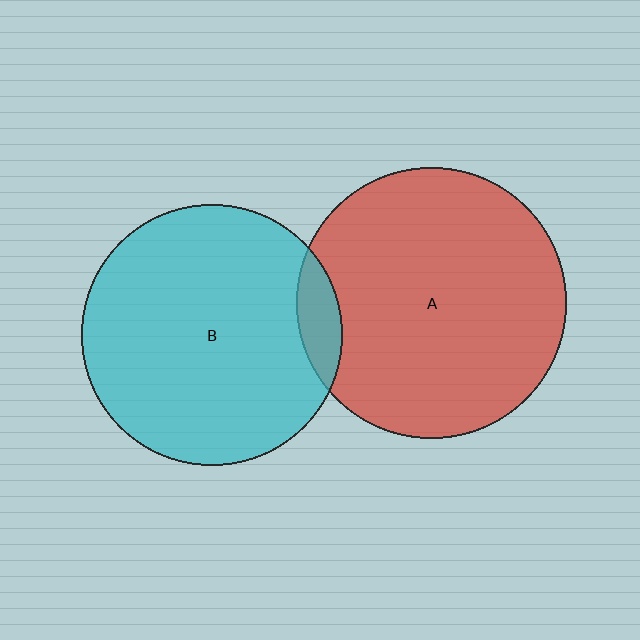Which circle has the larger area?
Circle A (red).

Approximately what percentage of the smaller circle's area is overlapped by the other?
Approximately 10%.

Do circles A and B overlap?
Yes.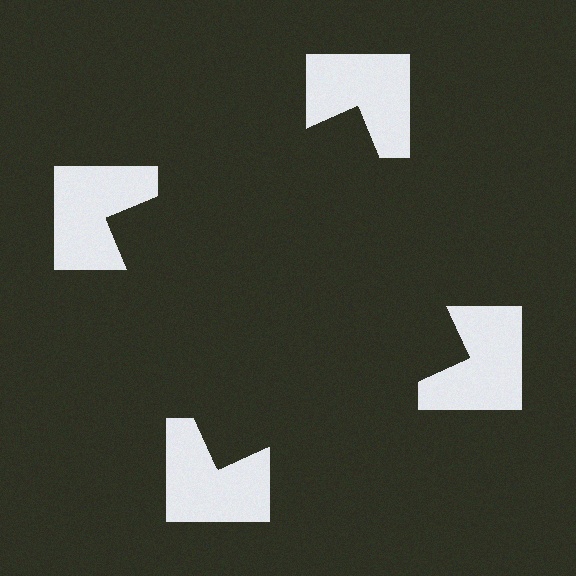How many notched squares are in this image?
There are 4 — one at each vertex of the illusory square.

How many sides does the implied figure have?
4 sides.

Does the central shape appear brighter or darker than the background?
It typically appears slightly darker than the background, even though no actual brightness change is drawn.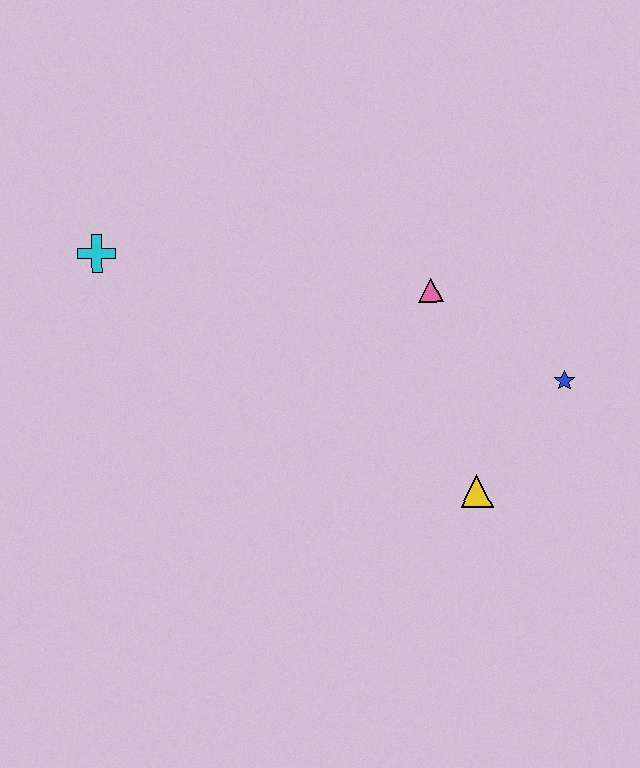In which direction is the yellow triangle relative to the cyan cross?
The yellow triangle is to the right of the cyan cross.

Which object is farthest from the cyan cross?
The blue star is farthest from the cyan cross.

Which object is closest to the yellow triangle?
The blue star is closest to the yellow triangle.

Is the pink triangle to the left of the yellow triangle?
Yes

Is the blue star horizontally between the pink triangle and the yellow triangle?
No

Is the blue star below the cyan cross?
Yes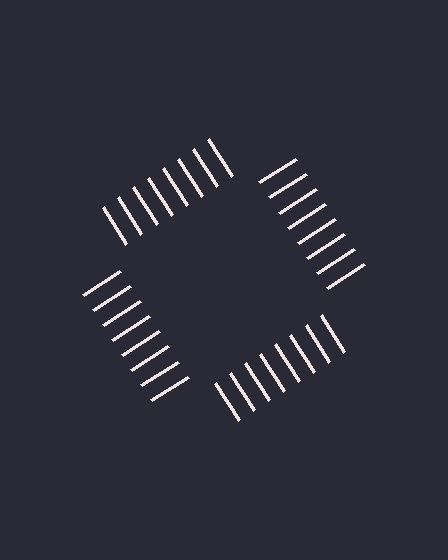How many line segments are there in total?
32 — 8 along each of the 4 edges.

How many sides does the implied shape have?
4 sides — the line-ends trace a square.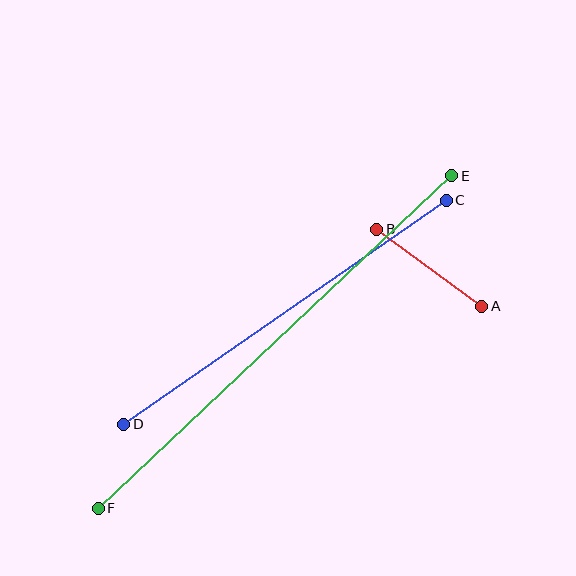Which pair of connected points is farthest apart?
Points E and F are farthest apart.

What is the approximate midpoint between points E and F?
The midpoint is at approximately (275, 342) pixels.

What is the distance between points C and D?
The distance is approximately 392 pixels.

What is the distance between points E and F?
The distance is approximately 485 pixels.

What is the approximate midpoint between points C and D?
The midpoint is at approximately (285, 312) pixels.